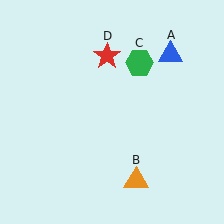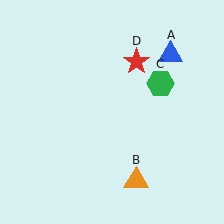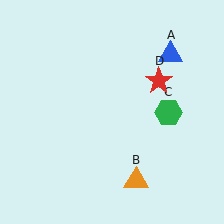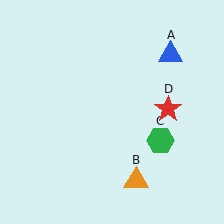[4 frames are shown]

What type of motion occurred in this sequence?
The green hexagon (object C), red star (object D) rotated clockwise around the center of the scene.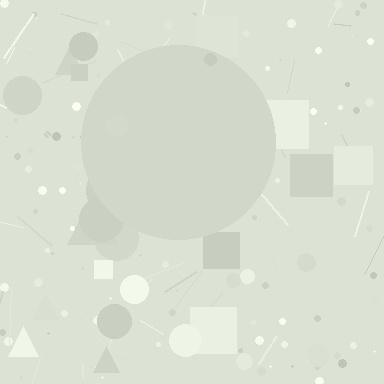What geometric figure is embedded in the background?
A circle is embedded in the background.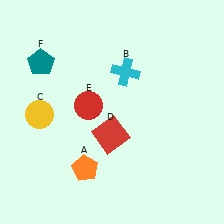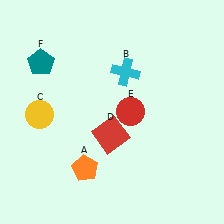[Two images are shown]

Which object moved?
The red circle (E) moved right.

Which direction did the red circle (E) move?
The red circle (E) moved right.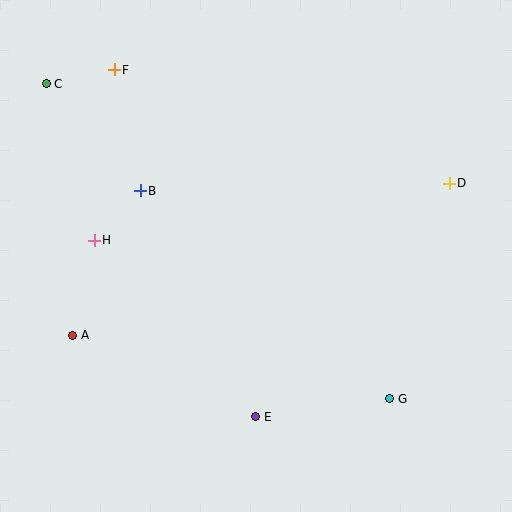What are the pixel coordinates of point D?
Point D is at (449, 183).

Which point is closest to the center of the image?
Point B at (140, 191) is closest to the center.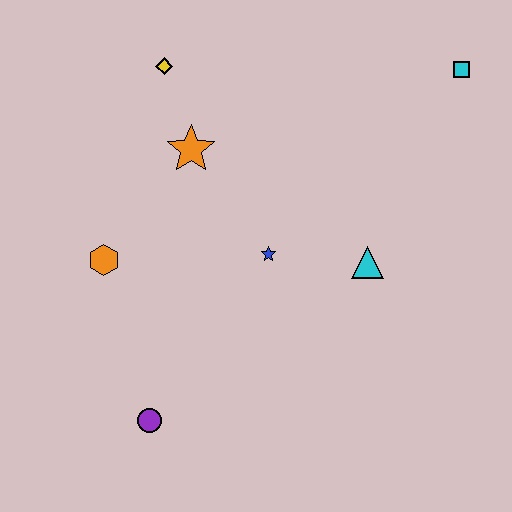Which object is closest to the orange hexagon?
The orange star is closest to the orange hexagon.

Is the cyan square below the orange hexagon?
No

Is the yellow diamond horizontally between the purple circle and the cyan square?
Yes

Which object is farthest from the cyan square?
The purple circle is farthest from the cyan square.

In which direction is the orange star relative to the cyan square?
The orange star is to the left of the cyan square.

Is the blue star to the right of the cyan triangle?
No